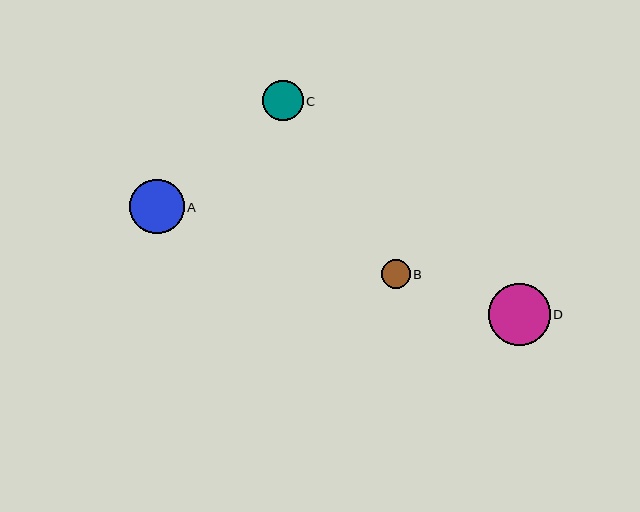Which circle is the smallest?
Circle B is the smallest with a size of approximately 29 pixels.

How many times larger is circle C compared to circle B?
Circle C is approximately 1.4 times the size of circle B.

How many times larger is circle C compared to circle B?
Circle C is approximately 1.4 times the size of circle B.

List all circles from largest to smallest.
From largest to smallest: D, A, C, B.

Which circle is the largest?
Circle D is the largest with a size of approximately 62 pixels.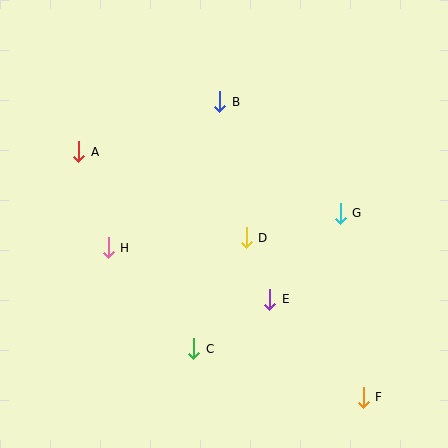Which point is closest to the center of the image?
Point D at (246, 238) is closest to the center.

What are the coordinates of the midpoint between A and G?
The midpoint between A and G is at (209, 183).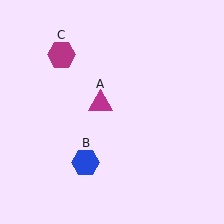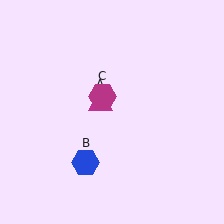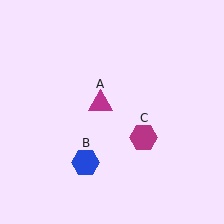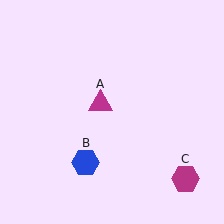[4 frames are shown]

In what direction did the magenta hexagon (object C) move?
The magenta hexagon (object C) moved down and to the right.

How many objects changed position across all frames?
1 object changed position: magenta hexagon (object C).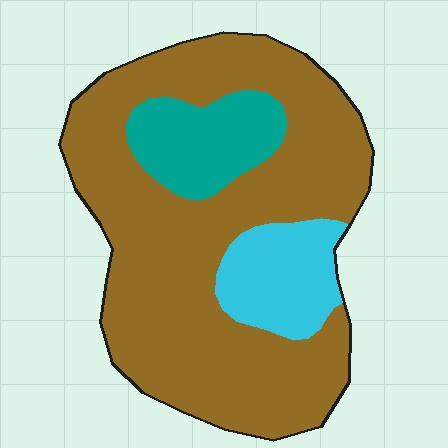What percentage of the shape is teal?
Teal takes up about one eighth (1/8) of the shape.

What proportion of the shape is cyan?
Cyan takes up about one eighth (1/8) of the shape.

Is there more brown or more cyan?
Brown.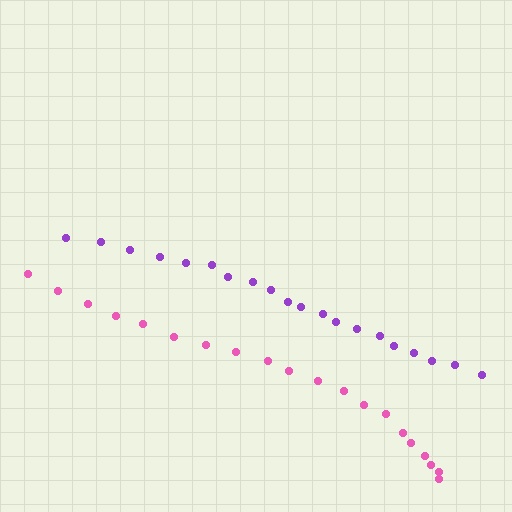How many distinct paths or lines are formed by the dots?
There are 2 distinct paths.